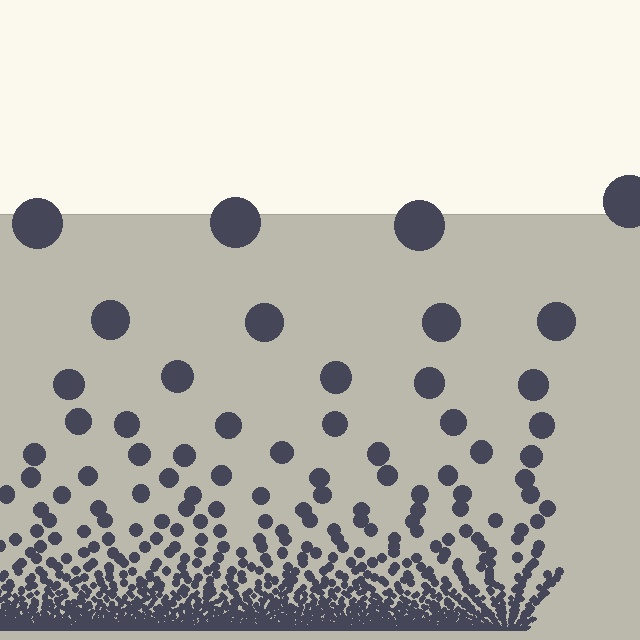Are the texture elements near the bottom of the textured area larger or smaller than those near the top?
Smaller. The gradient is inverted — elements near the bottom are smaller and denser.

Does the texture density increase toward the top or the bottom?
Density increases toward the bottom.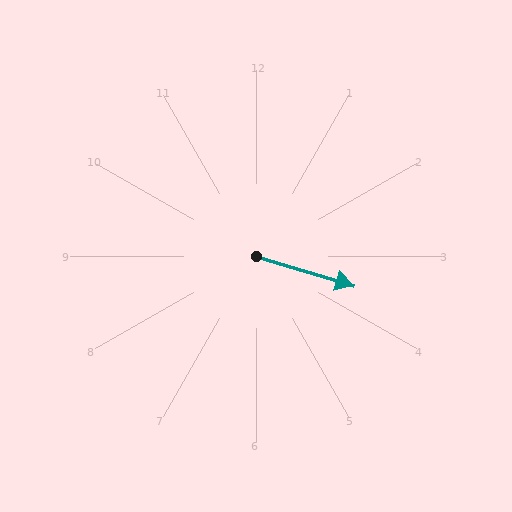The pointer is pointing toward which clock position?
Roughly 4 o'clock.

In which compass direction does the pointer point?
East.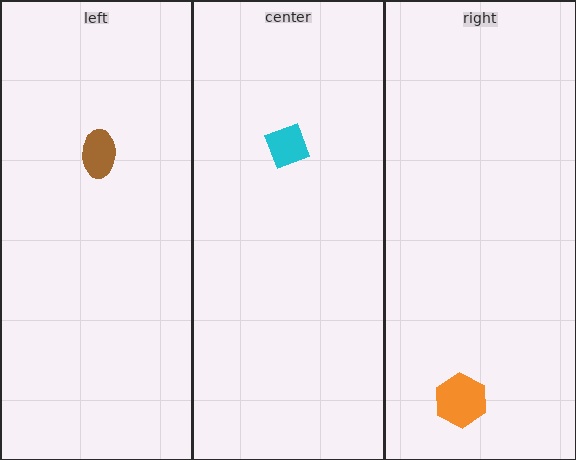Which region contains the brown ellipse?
The left region.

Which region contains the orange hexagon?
The right region.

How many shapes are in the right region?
1.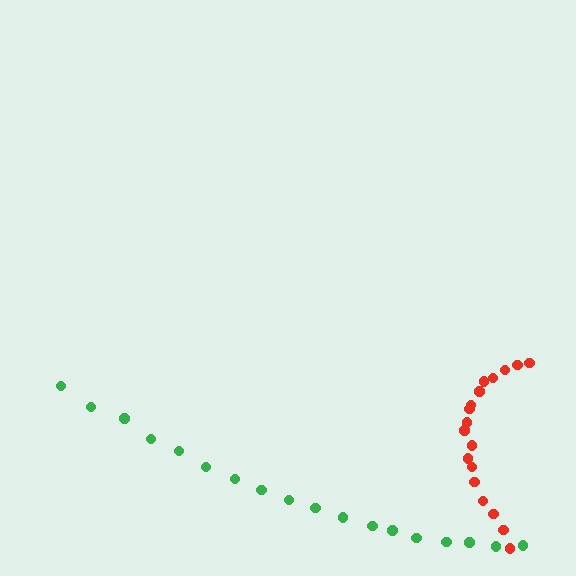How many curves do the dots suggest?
There are 2 distinct paths.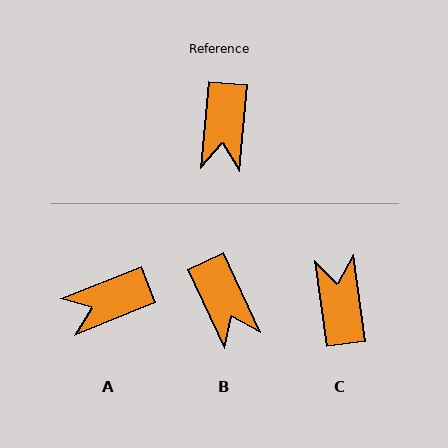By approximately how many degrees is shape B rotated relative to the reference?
Approximately 30 degrees counter-clockwise.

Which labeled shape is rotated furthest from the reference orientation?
C, about 167 degrees away.